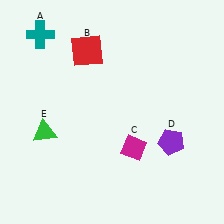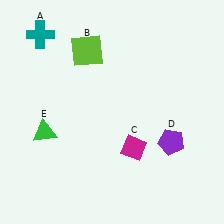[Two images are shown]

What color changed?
The square (B) changed from red in Image 1 to lime in Image 2.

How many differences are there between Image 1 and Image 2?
There is 1 difference between the two images.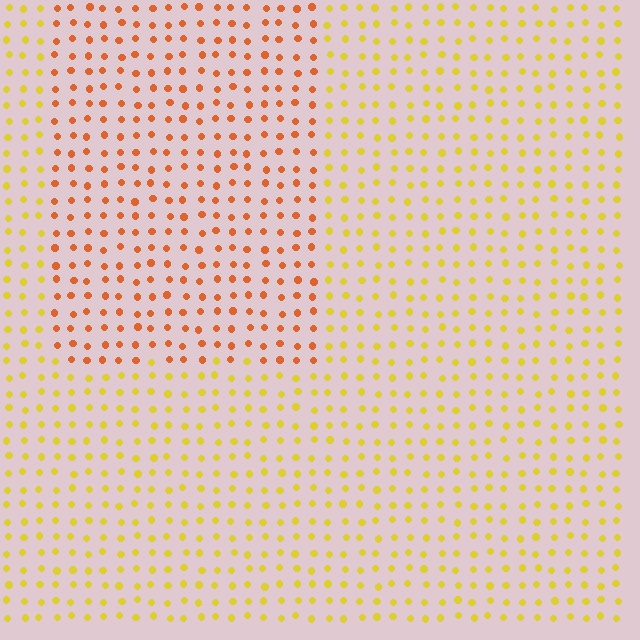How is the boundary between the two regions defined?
The boundary is defined purely by a slight shift in hue (about 37 degrees). Spacing, size, and orientation are identical on both sides.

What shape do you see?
I see a rectangle.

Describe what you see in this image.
The image is filled with small yellow elements in a uniform arrangement. A rectangle-shaped region is visible where the elements are tinted to a slightly different hue, forming a subtle color boundary.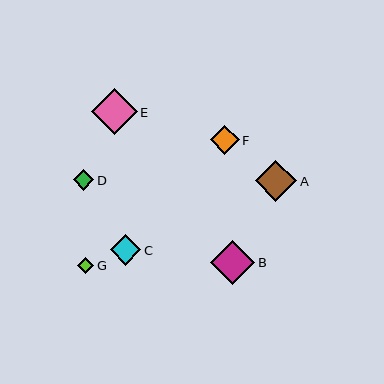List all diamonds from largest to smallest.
From largest to smallest: E, B, A, C, F, D, G.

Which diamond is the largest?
Diamond E is the largest with a size of approximately 46 pixels.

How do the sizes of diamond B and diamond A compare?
Diamond B and diamond A are approximately the same size.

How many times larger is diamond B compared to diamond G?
Diamond B is approximately 2.7 times the size of diamond G.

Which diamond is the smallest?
Diamond G is the smallest with a size of approximately 16 pixels.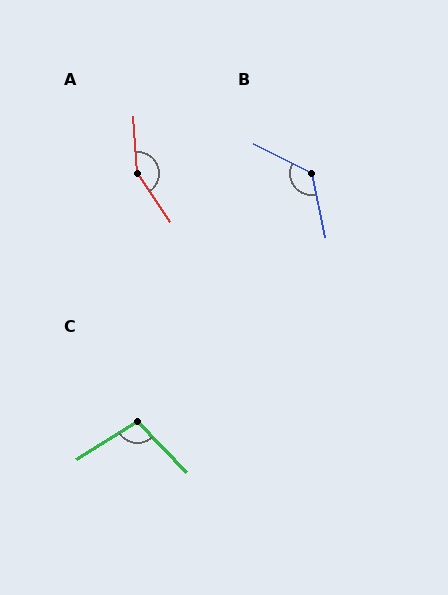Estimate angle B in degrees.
Approximately 129 degrees.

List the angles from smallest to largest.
C (101°), B (129°), A (149°).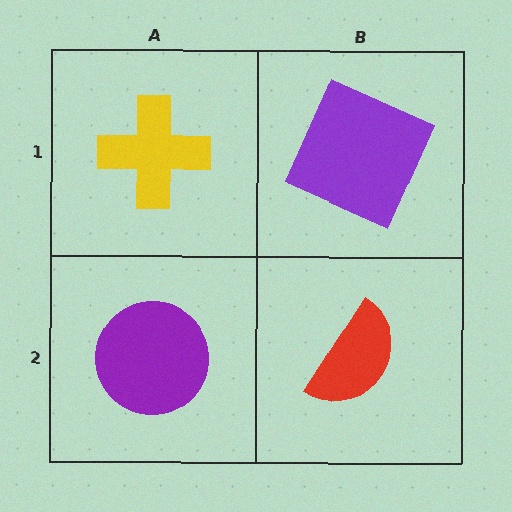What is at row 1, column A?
A yellow cross.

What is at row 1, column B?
A purple square.